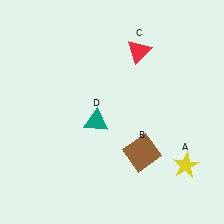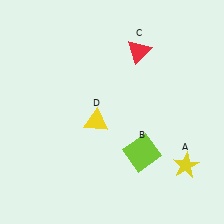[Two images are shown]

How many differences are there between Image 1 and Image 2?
There are 2 differences between the two images.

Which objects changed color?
B changed from brown to lime. D changed from teal to yellow.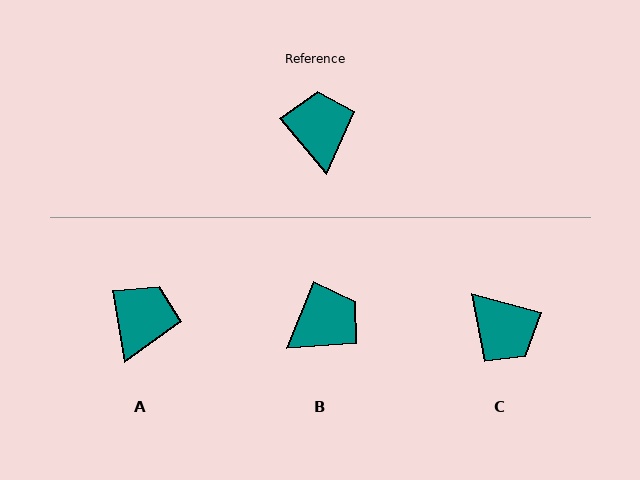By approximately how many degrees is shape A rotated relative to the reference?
Approximately 30 degrees clockwise.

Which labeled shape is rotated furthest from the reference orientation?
C, about 145 degrees away.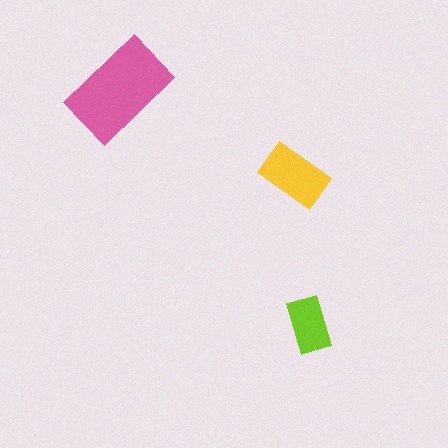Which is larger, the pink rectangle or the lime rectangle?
The pink one.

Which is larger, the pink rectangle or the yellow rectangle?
The pink one.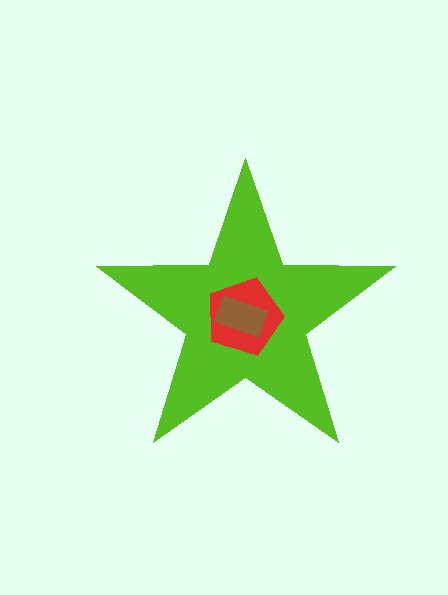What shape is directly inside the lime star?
The red pentagon.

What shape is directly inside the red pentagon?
The brown rectangle.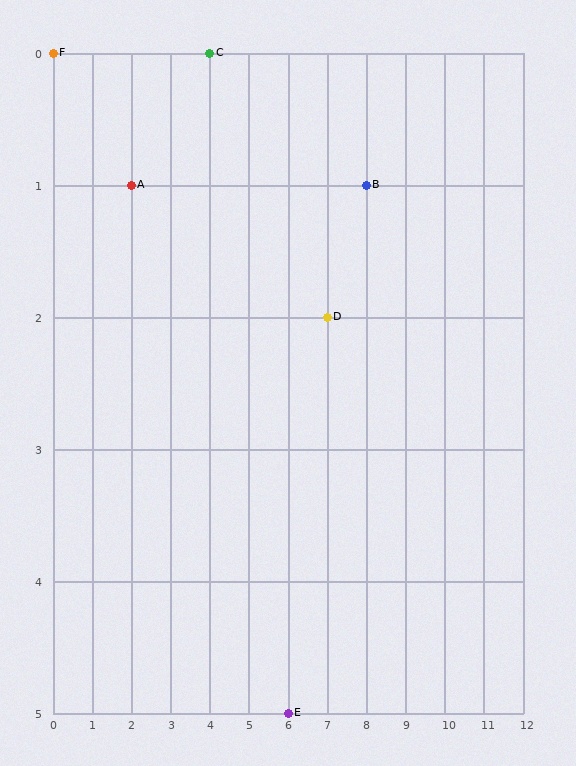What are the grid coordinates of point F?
Point F is at grid coordinates (0, 0).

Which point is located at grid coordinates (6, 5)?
Point E is at (6, 5).